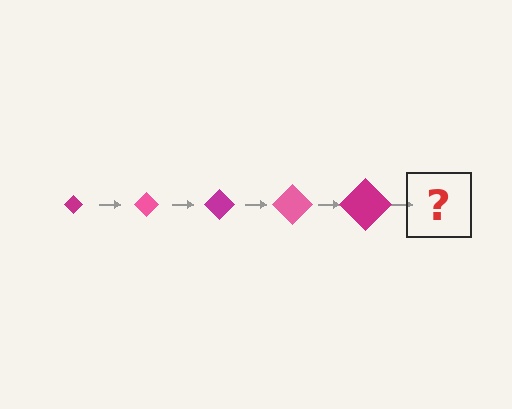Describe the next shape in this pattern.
It should be a pink diamond, larger than the previous one.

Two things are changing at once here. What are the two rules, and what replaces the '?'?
The two rules are that the diamond grows larger each step and the color cycles through magenta and pink. The '?' should be a pink diamond, larger than the previous one.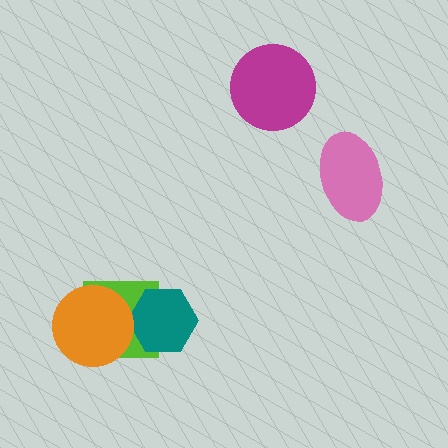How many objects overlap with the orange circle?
1 object overlaps with the orange circle.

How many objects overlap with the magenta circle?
0 objects overlap with the magenta circle.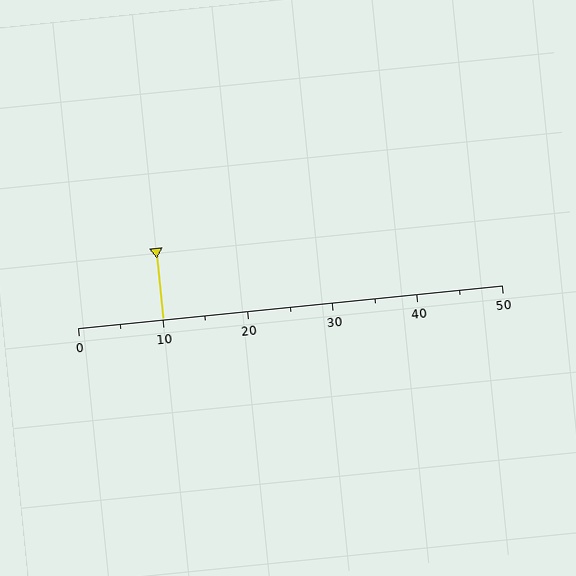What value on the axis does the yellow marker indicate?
The marker indicates approximately 10.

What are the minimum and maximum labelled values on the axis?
The axis runs from 0 to 50.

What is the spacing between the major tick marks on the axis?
The major ticks are spaced 10 apart.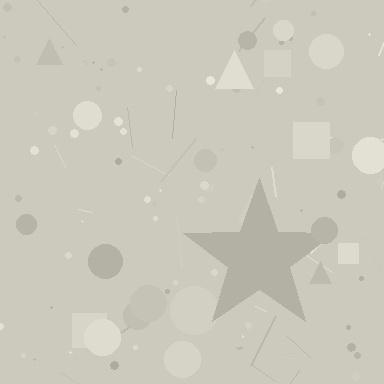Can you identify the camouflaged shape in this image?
The camouflaged shape is a star.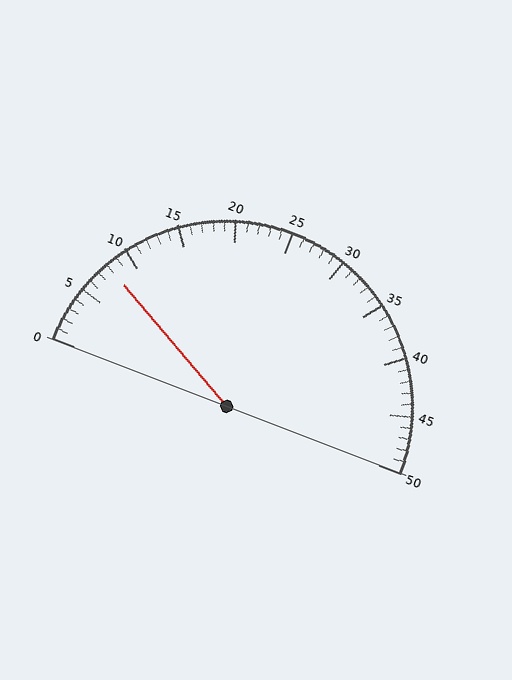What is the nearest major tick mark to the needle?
The nearest major tick mark is 10.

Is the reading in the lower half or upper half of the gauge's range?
The reading is in the lower half of the range (0 to 50).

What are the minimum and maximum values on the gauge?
The gauge ranges from 0 to 50.